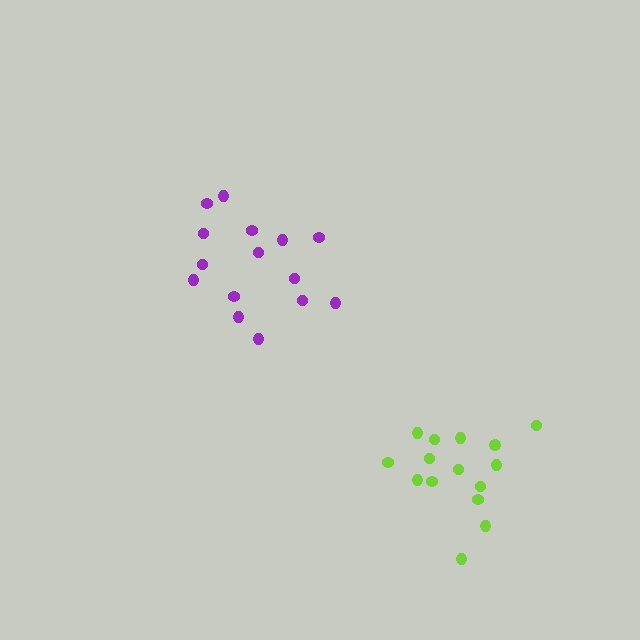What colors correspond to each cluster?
The clusters are colored: purple, lime.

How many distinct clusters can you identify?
There are 2 distinct clusters.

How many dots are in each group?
Group 1: 15 dots, Group 2: 15 dots (30 total).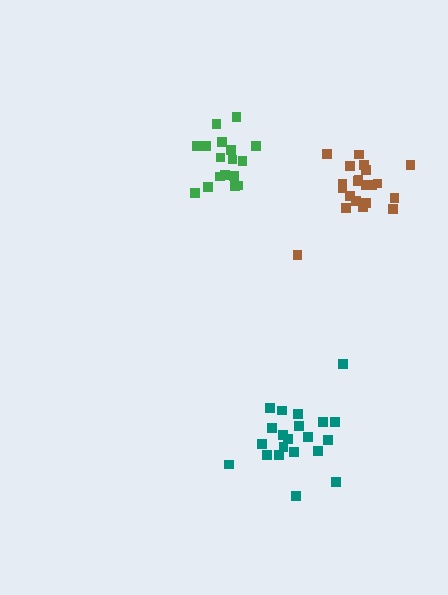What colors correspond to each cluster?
The clusters are colored: brown, teal, green.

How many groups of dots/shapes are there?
There are 3 groups.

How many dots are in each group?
Group 1: 21 dots, Group 2: 21 dots, Group 3: 17 dots (59 total).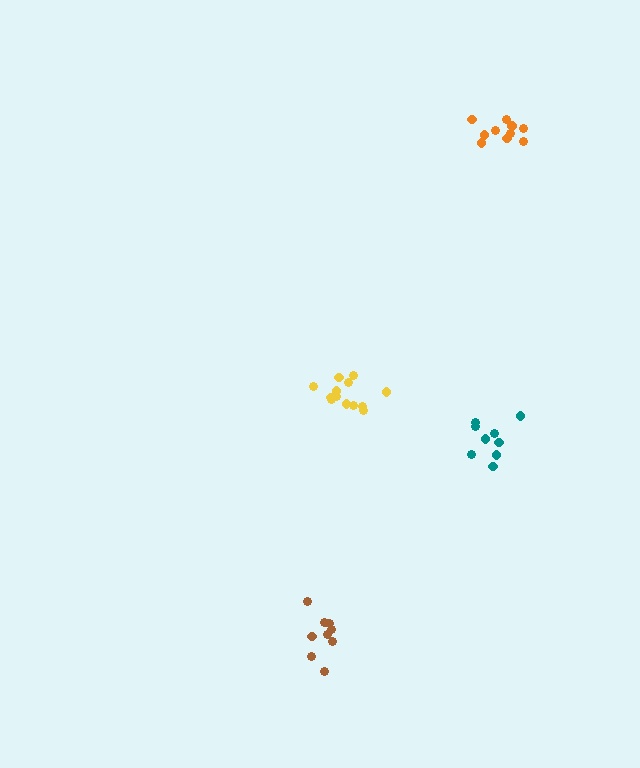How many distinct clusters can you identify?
There are 4 distinct clusters.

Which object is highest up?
The orange cluster is topmost.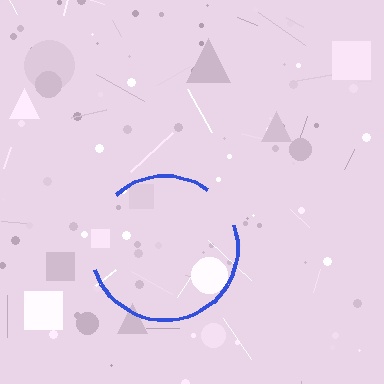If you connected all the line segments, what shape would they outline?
They would outline a circle.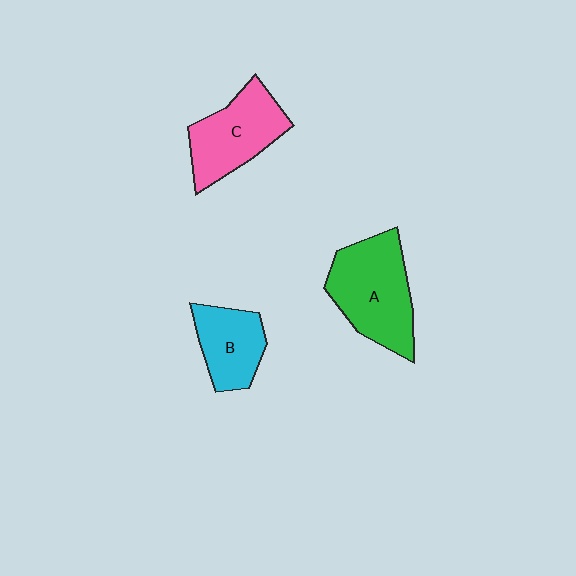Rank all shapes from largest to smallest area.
From largest to smallest: A (green), C (pink), B (cyan).